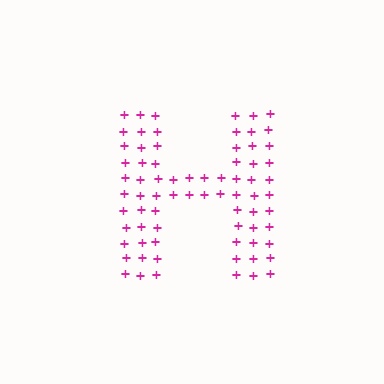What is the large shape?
The large shape is the letter H.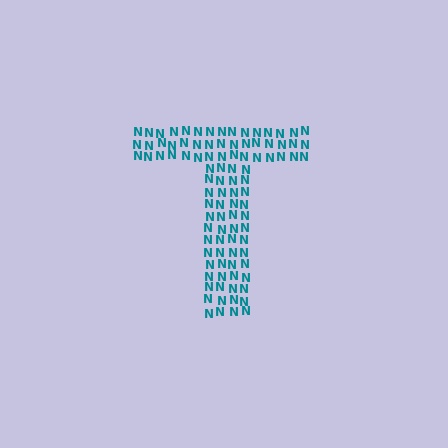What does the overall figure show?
The overall figure shows the letter T.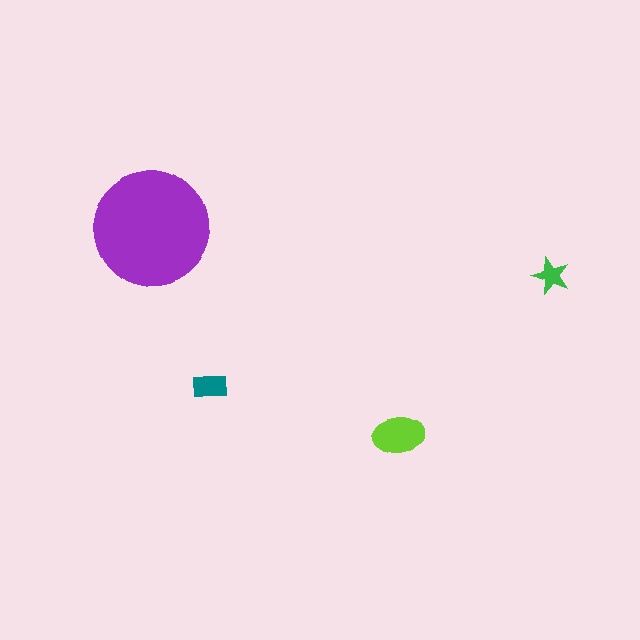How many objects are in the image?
There are 4 objects in the image.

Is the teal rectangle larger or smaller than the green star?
Larger.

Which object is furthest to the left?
The purple circle is leftmost.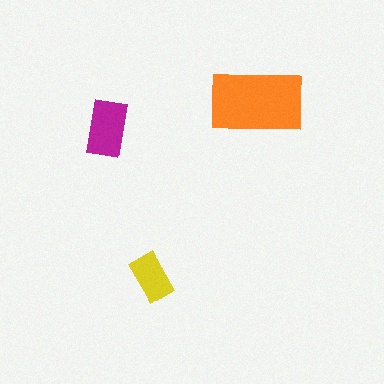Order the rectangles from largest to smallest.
the orange one, the magenta one, the yellow one.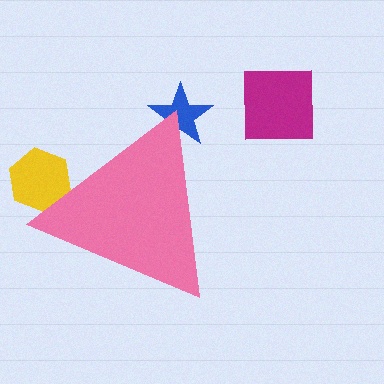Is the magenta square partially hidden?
No, the magenta square is fully visible.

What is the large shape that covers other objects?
A pink triangle.